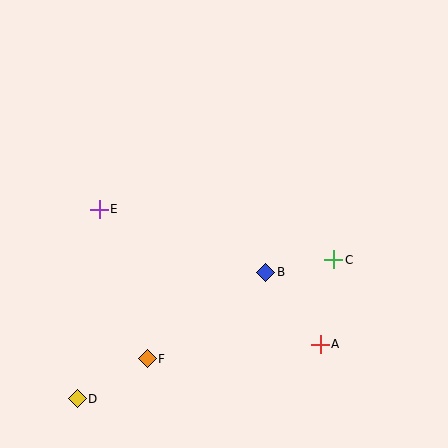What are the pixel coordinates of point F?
Point F is at (147, 359).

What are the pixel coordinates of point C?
Point C is at (334, 260).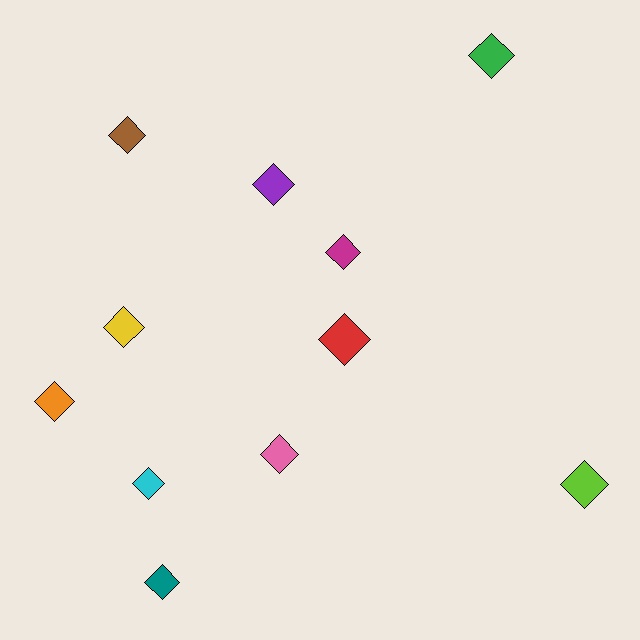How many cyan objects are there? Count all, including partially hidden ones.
There is 1 cyan object.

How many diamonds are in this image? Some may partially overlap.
There are 11 diamonds.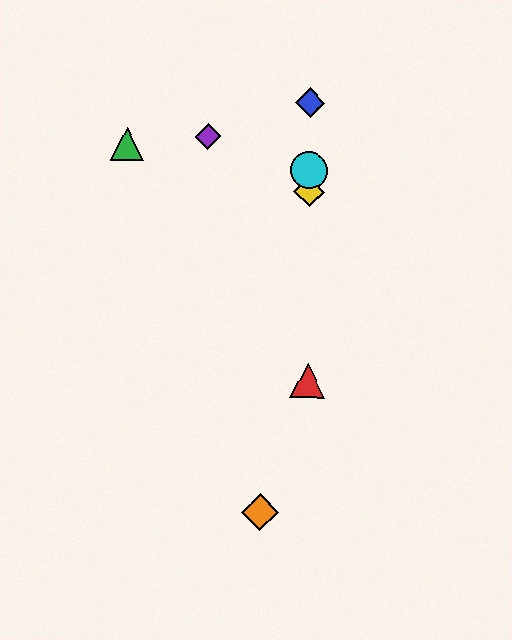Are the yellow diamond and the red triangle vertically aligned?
Yes, both are at x≈309.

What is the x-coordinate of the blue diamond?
The blue diamond is at x≈310.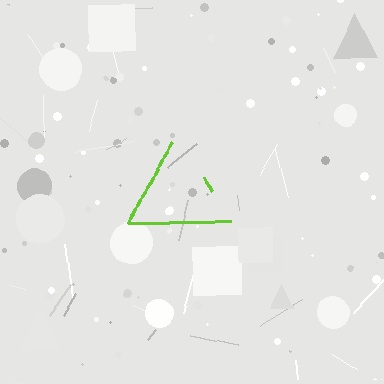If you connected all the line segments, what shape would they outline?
They would outline a triangle.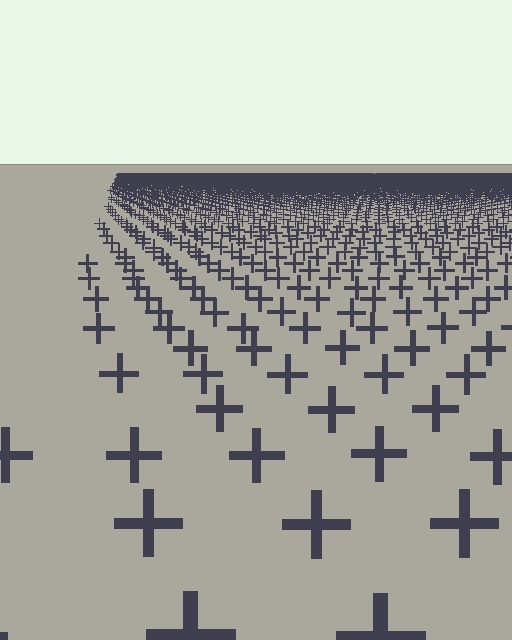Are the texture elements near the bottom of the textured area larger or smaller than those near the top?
Larger. Near the bottom, elements are closer to the viewer and appear at a bigger on-screen size.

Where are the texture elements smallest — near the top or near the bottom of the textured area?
Near the top.